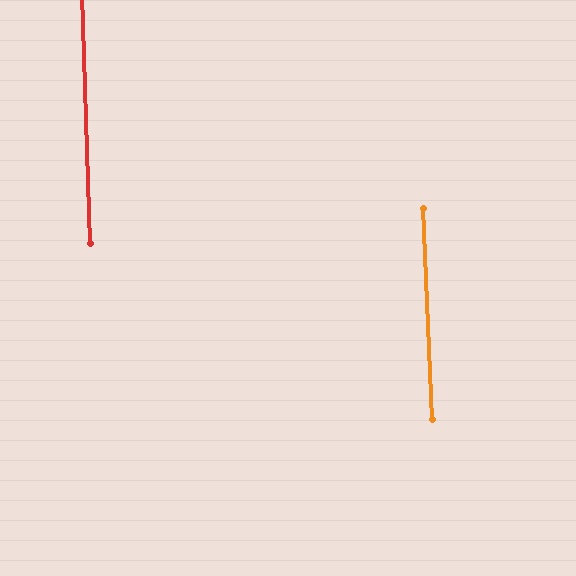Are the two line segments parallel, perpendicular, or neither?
Parallel — their directions differ by only 0.3°.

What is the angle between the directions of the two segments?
Approximately 0 degrees.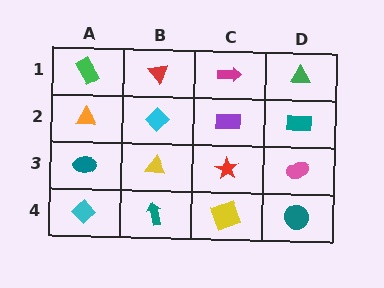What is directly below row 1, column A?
An orange triangle.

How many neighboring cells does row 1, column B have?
3.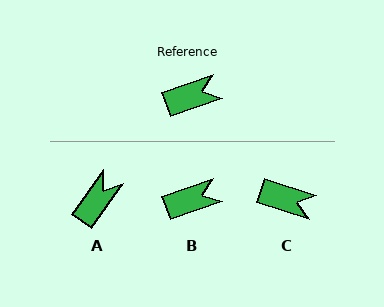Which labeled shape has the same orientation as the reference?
B.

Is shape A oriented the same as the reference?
No, it is off by about 35 degrees.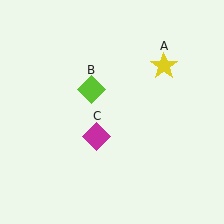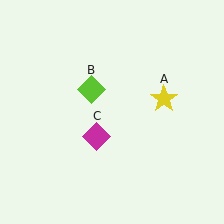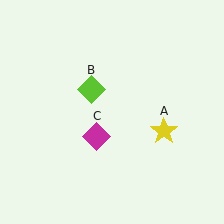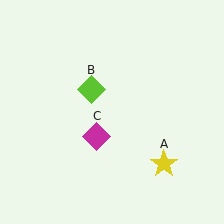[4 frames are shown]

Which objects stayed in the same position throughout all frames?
Lime diamond (object B) and magenta diamond (object C) remained stationary.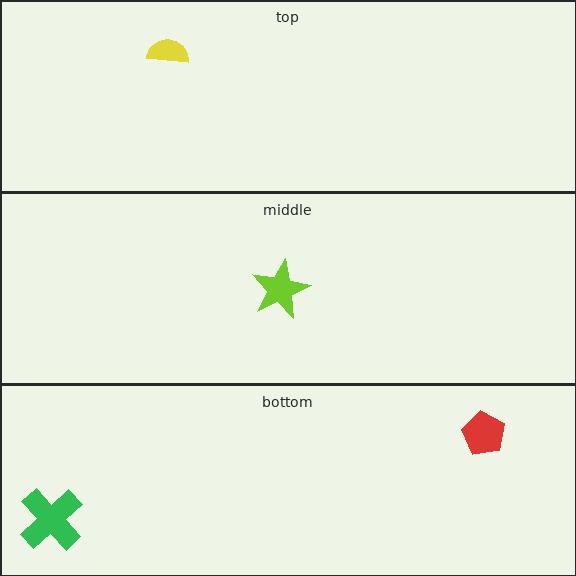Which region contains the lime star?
The middle region.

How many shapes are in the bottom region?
2.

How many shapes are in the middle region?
1.